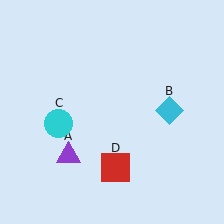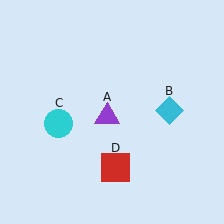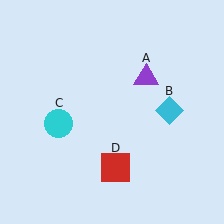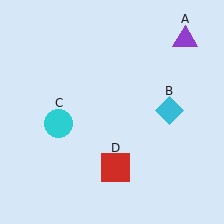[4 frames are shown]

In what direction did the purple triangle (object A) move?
The purple triangle (object A) moved up and to the right.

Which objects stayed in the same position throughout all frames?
Cyan diamond (object B) and cyan circle (object C) and red square (object D) remained stationary.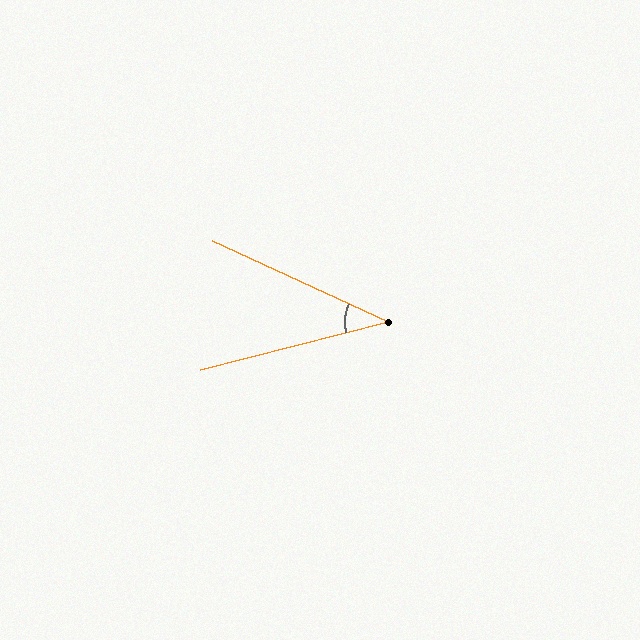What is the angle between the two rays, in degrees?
Approximately 39 degrees.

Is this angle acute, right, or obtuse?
It is acute.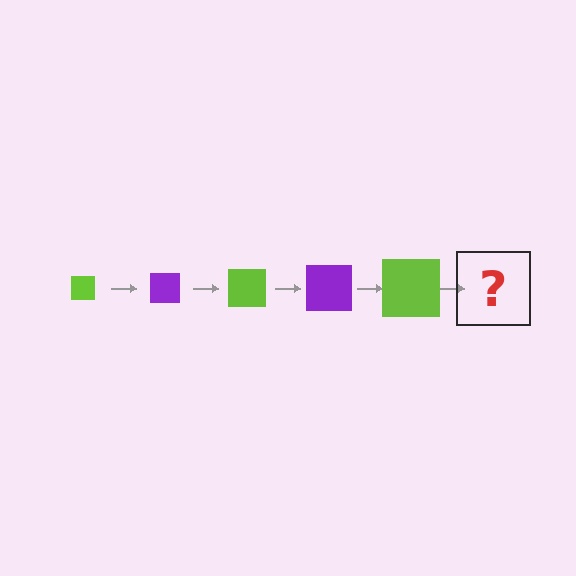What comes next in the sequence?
The next element should be a purple square, larger than the previous one.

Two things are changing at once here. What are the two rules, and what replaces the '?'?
The two rules are that the square grows larger each step and the color cycles through lime and purple. The '?' should be a purple square, larger than the previous one.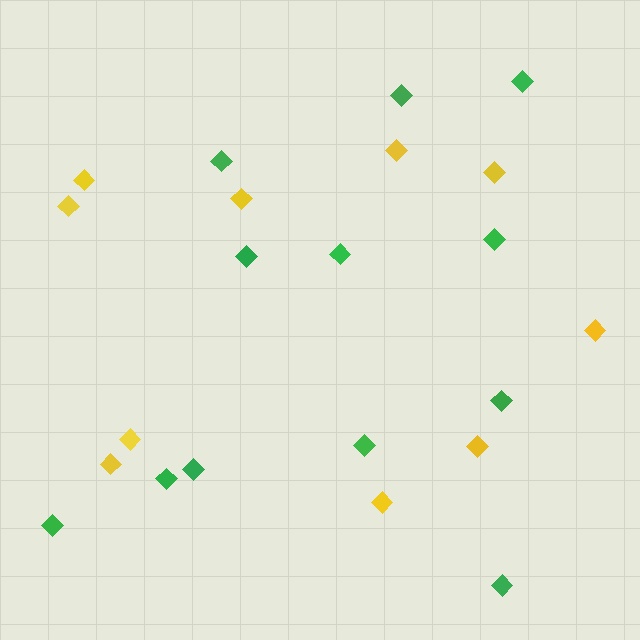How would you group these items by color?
There are 2 groups: one group of green diamonds (12) and one group of yellow diamonds (10).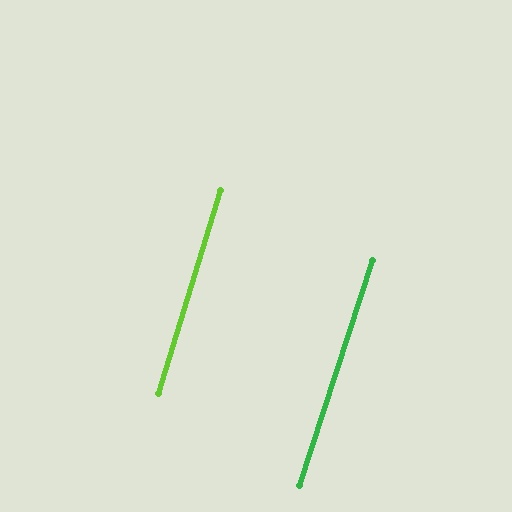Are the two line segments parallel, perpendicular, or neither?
Parallel — their directions differ by only 0.9°.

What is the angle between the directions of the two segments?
Approximately 1 degree.